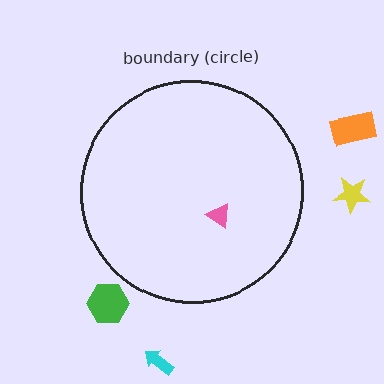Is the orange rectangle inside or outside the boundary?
Outside.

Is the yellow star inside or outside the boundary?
Outside.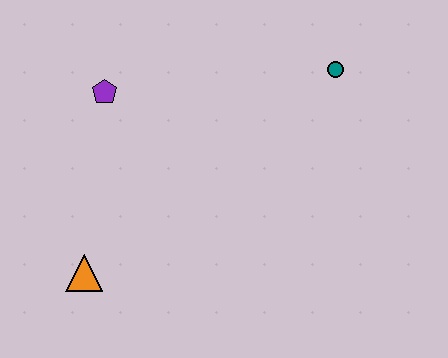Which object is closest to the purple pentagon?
The orange triangle is closest to the purple pentagon.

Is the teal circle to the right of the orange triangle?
Yes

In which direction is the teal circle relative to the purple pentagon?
The teal circle is to the right of the purple pentagon.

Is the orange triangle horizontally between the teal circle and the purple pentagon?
No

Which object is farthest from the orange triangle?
The teal circle is farthest from the orange triangle.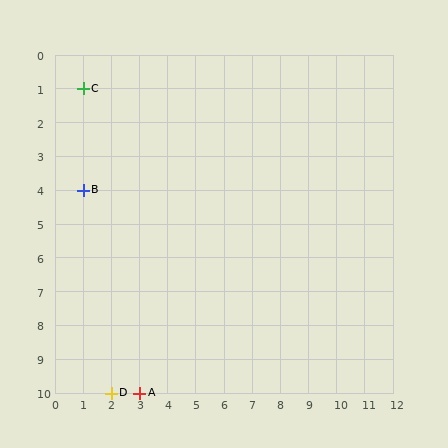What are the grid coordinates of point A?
Point A is at grid coordinates (3, 10).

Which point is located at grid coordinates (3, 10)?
Point A is at (3, 10).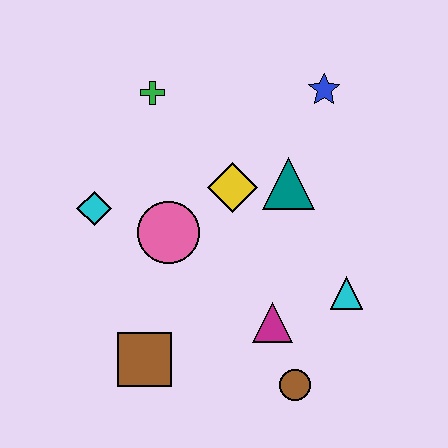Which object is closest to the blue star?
The teal triangle is closest to the blue star.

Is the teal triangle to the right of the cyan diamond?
Yes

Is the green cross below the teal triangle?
No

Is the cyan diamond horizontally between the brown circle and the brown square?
No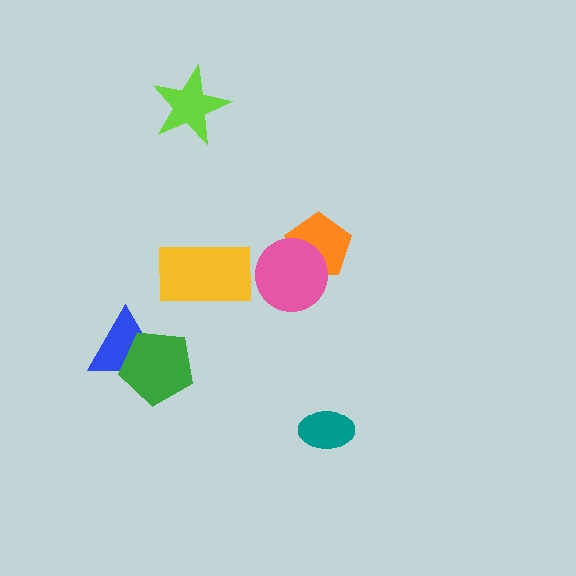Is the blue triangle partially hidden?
Yes, it is partially covered by another shape.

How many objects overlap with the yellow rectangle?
0 objects overlap with the yellow rectangle.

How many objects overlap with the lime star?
0 objects overlap with the lime star.